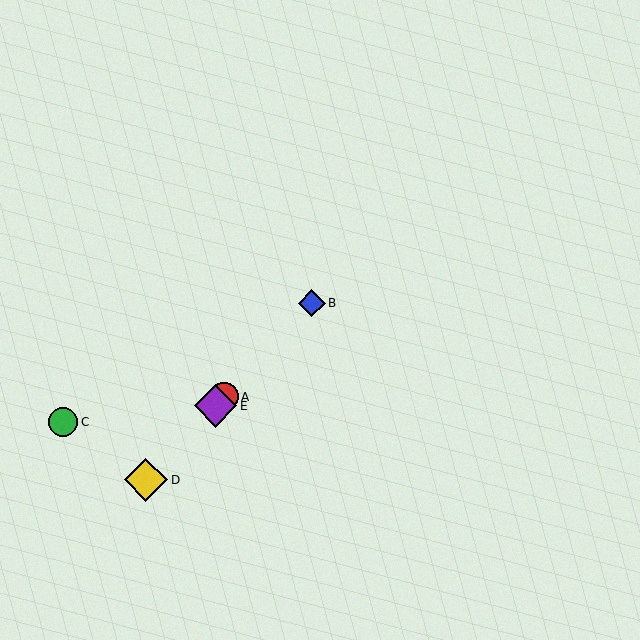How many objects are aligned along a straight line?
4 objects (A, B, D, E) are aligned along a straight line.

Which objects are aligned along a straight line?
Objects A, B, D, E are aligned along a straight line.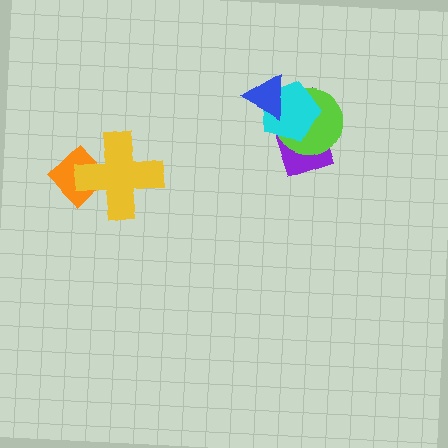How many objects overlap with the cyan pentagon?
3 objects overlap with the cyan pentagon.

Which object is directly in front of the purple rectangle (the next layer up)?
The lime circle is directly in front of the purple rectangle.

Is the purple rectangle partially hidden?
Yes, it is partially covered by another shape.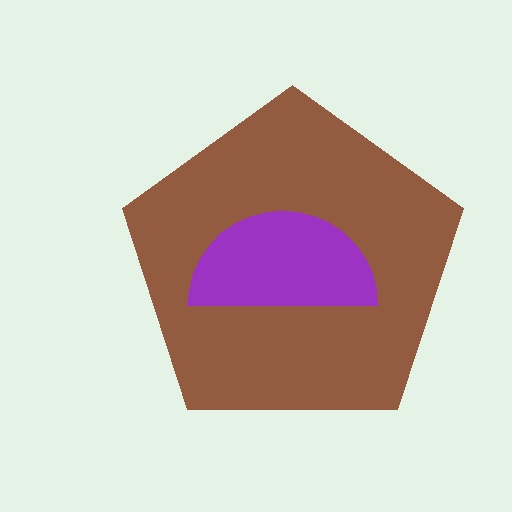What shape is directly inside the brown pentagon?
The purple semicircle.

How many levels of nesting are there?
2.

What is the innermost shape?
The purple semicircle.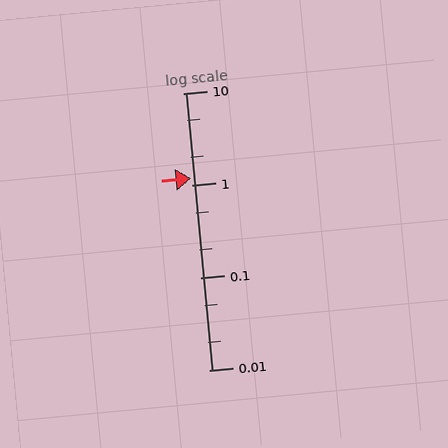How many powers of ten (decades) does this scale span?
The scale spans 3 decades, from 0.01 to 10.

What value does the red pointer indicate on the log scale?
The pointer indicates approximately 1.2.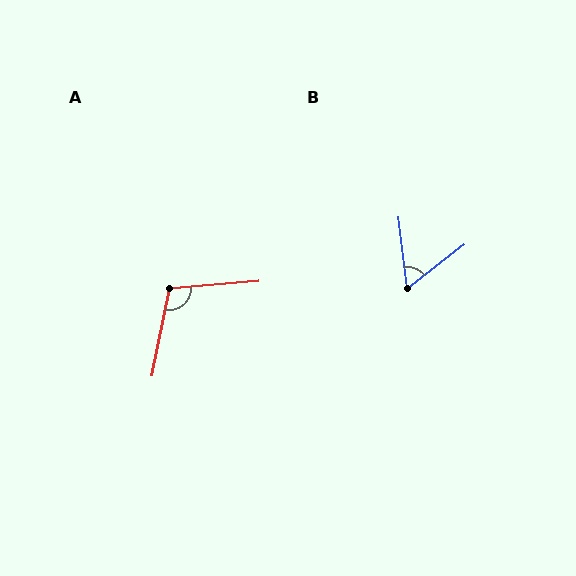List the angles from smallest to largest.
B (59°), A (106°).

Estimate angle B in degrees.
Approximately 59 degrees.